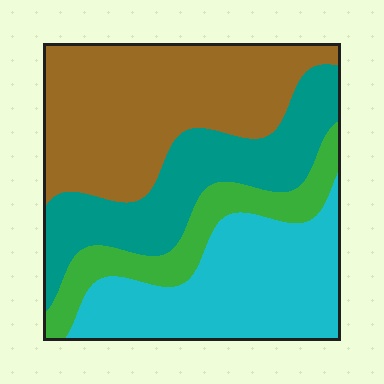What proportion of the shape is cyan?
Cyan takes up about one quarter (1/4) of the shape.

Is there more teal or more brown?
Brown.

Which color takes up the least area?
Green, at roughly 15%.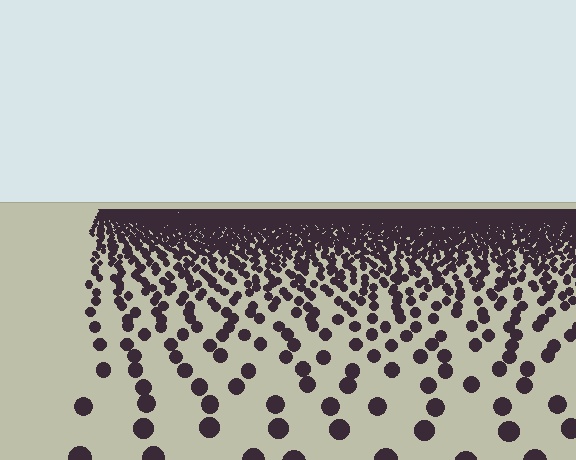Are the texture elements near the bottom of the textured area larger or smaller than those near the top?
Larger. Near the bottom, elements are closer to the viewer and appear at a bigger on-screen size.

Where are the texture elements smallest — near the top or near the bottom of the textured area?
Near the top.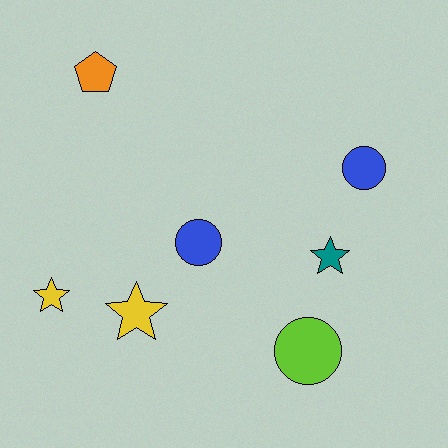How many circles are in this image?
There are 3 circles.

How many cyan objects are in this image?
There are no cyan objects.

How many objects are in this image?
There are 7 objects.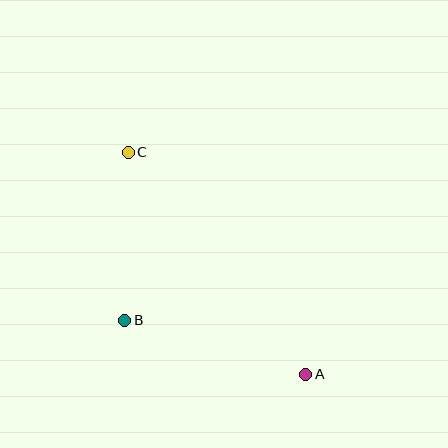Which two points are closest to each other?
Points B and C are closest to each other.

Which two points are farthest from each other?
Points A and C are farthest from each other.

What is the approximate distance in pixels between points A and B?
The distance between A and B is approximately 189 pixels.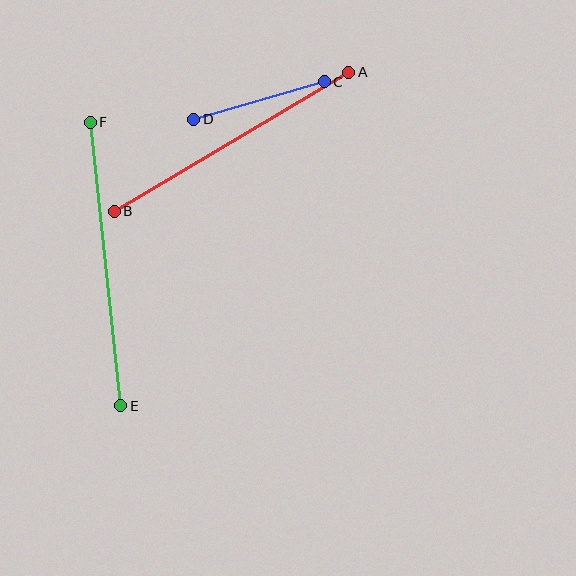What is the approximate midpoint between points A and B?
The midpoint is at approximately (231, 142) pixels.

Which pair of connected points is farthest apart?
Points E and F are farthest apart.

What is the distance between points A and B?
The distance is approximately 272 pixels.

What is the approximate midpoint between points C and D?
The midpoint is at approximately (259, 101) pixels.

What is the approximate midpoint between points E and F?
The midpoint is at approximately (105, 264) pixels.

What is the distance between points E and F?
The distance is approximately 285 pixels.